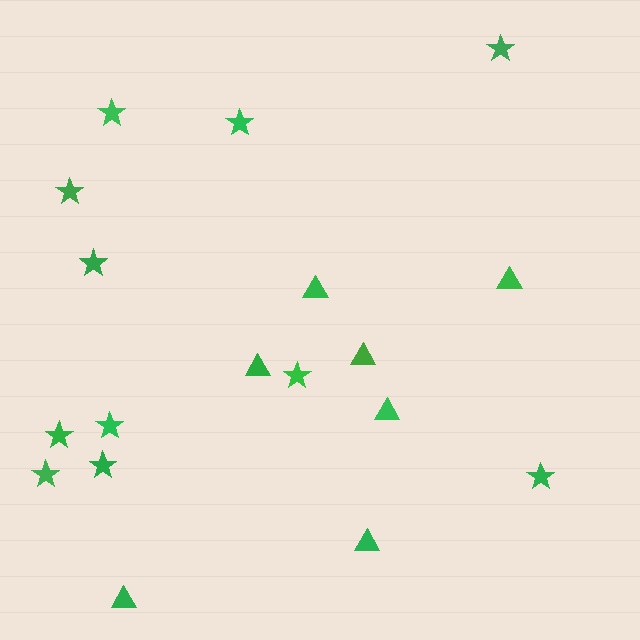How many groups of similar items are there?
There are 2 groups: one group of triangles (7) and one group of stars (11).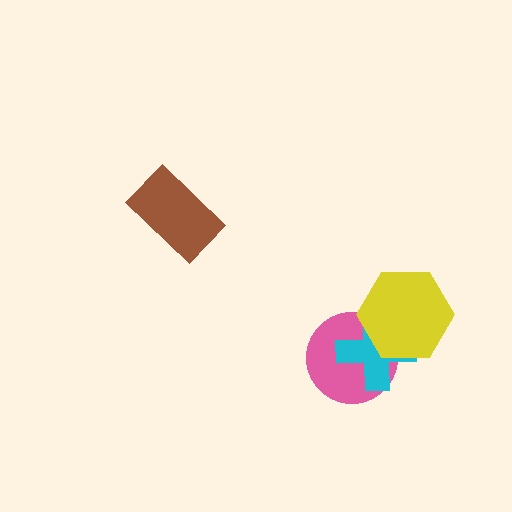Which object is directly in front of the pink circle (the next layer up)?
The cyan cross is directly in front of the pink circle.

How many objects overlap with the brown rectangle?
0 objects overlap with the brown rectangle.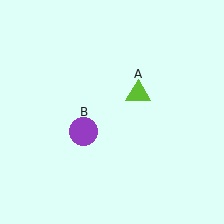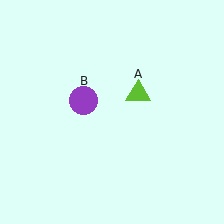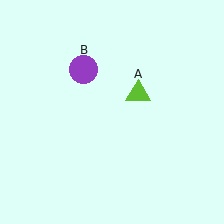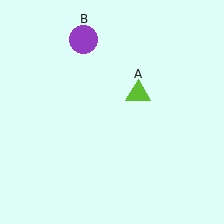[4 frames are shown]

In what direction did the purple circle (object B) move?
The purple circle (object B) moved up.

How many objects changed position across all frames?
1 object changed position: purple circle (object B).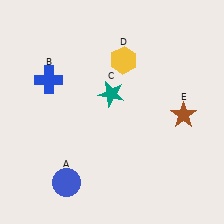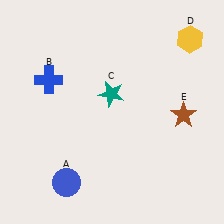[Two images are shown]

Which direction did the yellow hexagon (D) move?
The yellow hexagon (D) moved right.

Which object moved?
The yellow hexagon (D) moved right.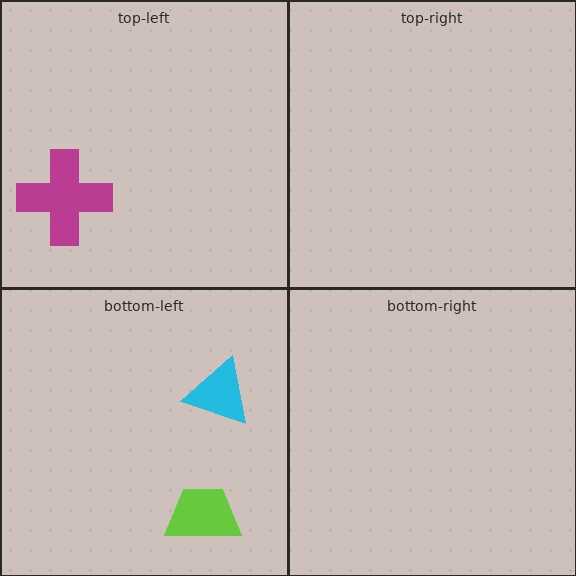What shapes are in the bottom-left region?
The lime trapezoid, the cyan triangle.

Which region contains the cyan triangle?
The bottom-left region.